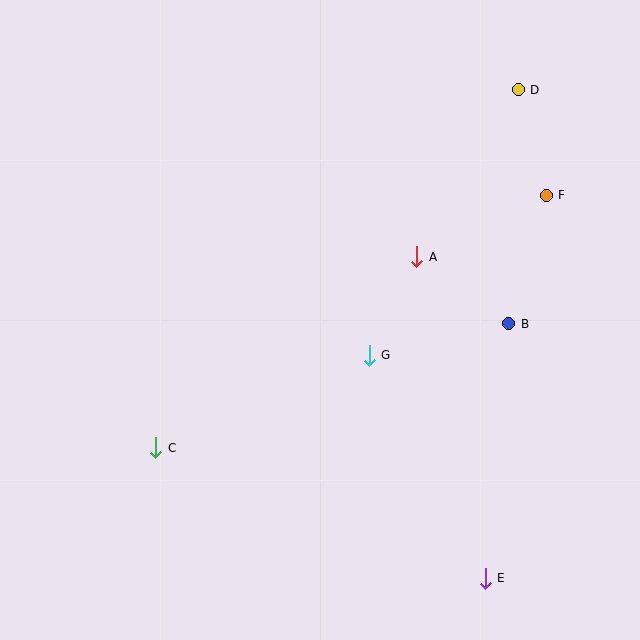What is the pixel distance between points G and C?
The distance between G and C is 233 pixels.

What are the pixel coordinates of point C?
Point C is at (156, 448).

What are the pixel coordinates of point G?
Point G is at (369, 355).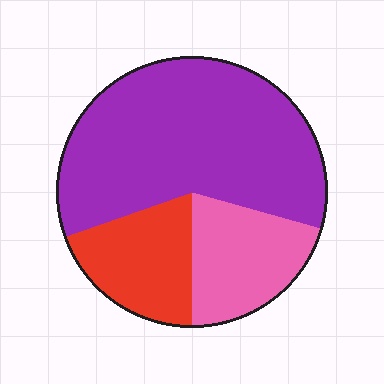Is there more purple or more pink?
Purple.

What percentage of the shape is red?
Red takes up about one fifth (1/5) of the shape.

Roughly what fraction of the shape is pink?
Pink covers 21% of the shape.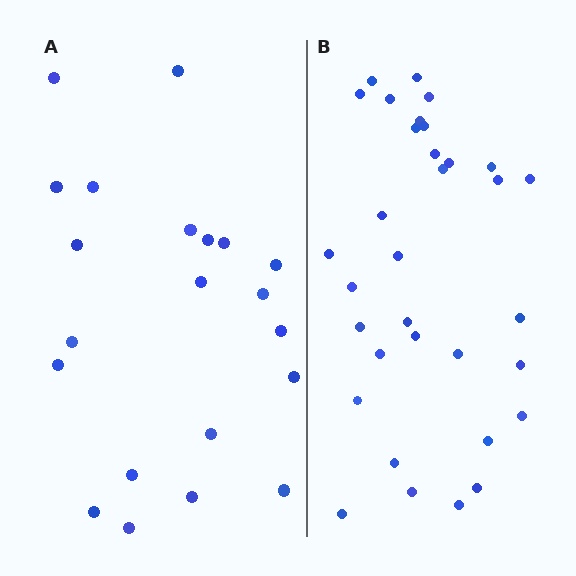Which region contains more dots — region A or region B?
Region B (the right region) has more dots.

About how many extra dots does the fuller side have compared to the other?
Region B has roughly 12 or so more dots than region A.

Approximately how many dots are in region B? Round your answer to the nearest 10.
About 30 dots. (The exact count is 33, which rounds to 30.)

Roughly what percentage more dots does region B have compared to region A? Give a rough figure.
About 55% more.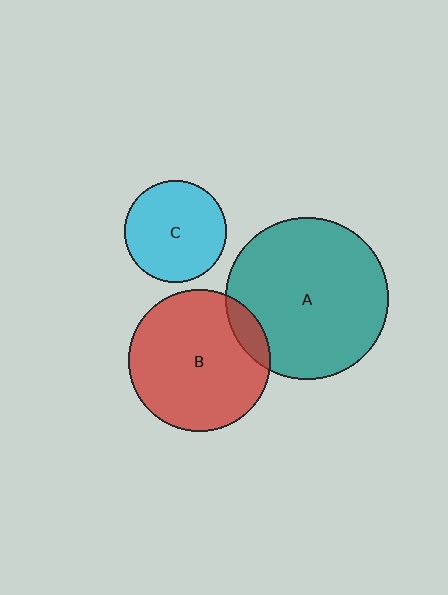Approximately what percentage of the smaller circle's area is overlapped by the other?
Approximately 10%.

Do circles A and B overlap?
Yes.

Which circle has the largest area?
Circle A (teal).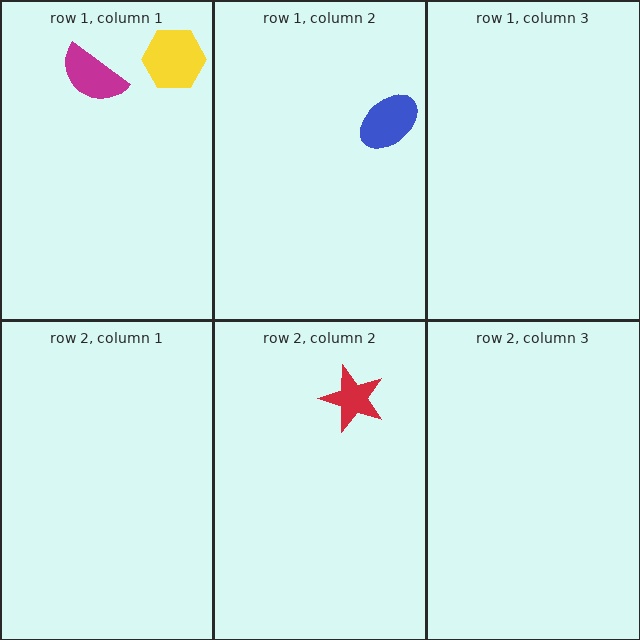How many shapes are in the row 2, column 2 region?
1.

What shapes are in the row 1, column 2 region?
The blue ellipse.